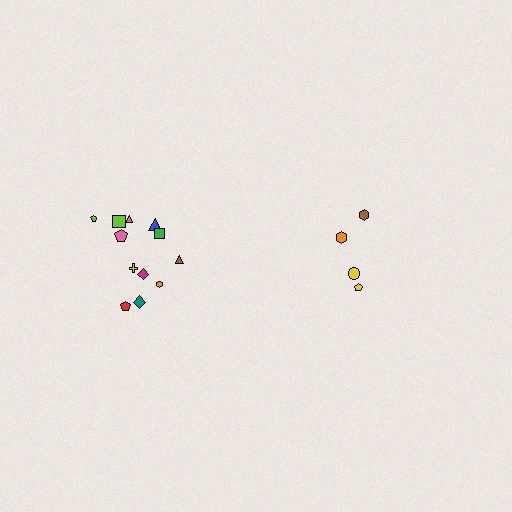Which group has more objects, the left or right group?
The left group.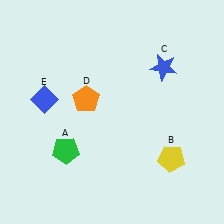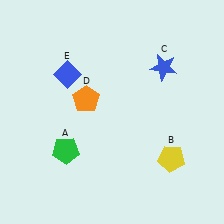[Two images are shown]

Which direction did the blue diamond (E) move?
The blue diamond (E) moved up.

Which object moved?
The blue diamond (E) moved up.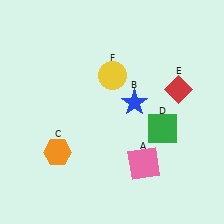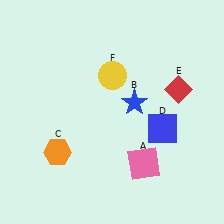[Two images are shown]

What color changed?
The square (D) changed from green in Image 1 to blue in Image 2.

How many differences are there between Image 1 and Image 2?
There is 1 difference between the two images.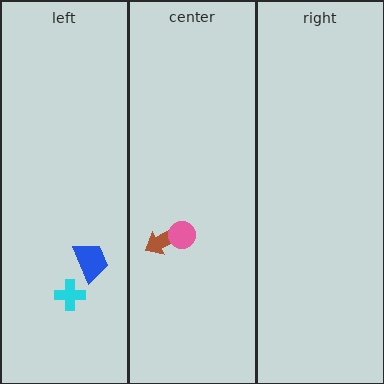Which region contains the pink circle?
The center region.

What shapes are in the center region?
The brown arrow, the pink circle.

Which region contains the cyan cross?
The left region.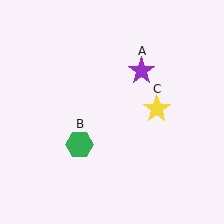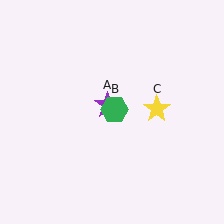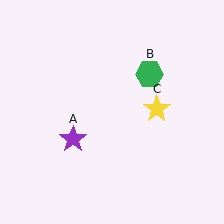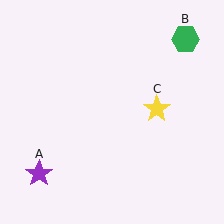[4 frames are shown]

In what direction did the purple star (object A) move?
The purple star (object A) moved down and to the left.